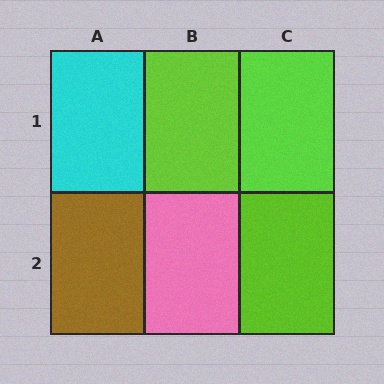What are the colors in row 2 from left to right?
Brown, pink, lime.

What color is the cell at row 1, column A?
Cyan.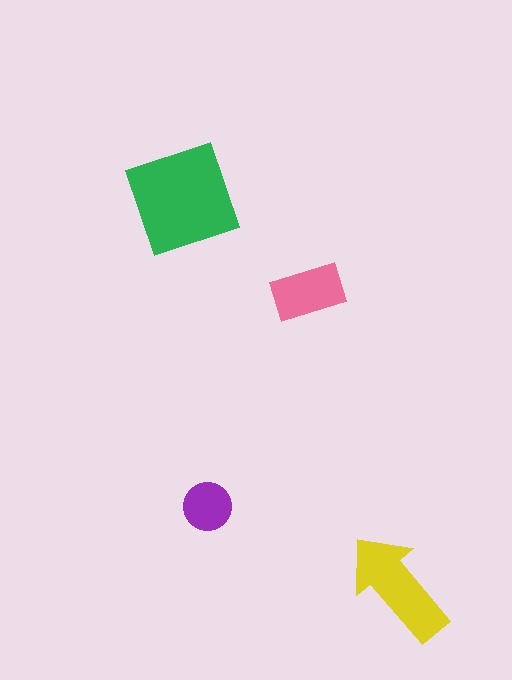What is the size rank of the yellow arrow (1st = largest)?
2nd.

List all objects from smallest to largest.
The purple circle, the pink rectangle, the yellow arrow, the green diamond.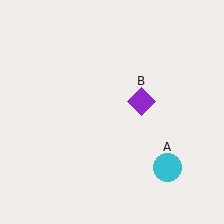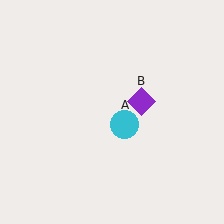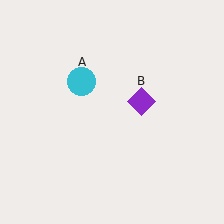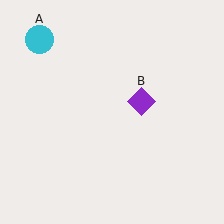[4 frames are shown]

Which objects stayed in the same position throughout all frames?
Purple diamond (object B) remained stationary.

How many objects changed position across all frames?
1 object changed position: cyan circle (object A).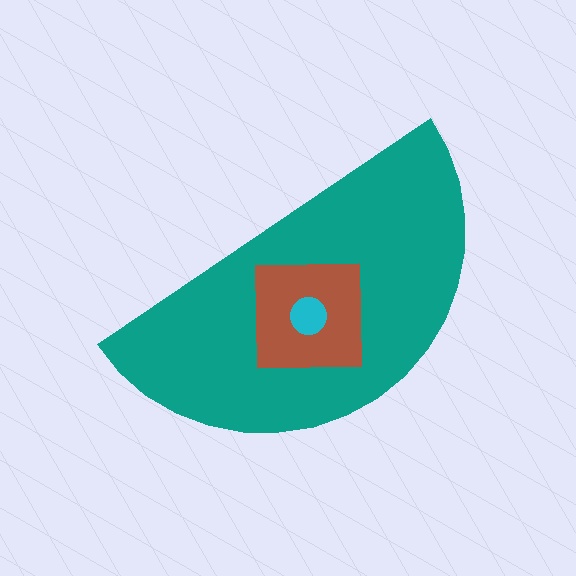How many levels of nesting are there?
3.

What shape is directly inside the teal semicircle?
The brown square.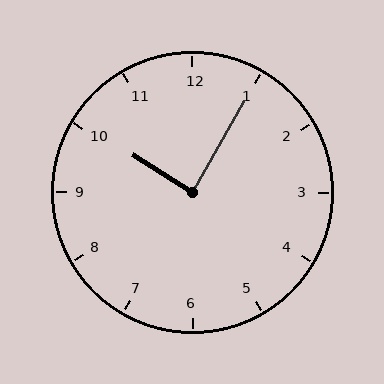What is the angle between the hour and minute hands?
Approximately 88 degrees.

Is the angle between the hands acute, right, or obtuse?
It is right.